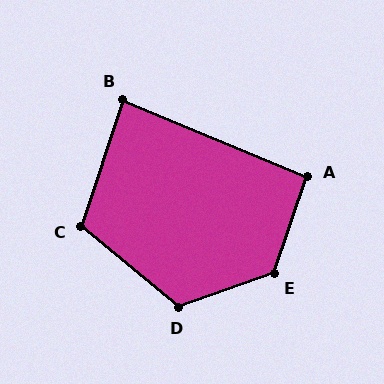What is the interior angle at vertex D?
Approximately 121 degrees (obtuse).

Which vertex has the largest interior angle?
E, at approximately 128 degrees.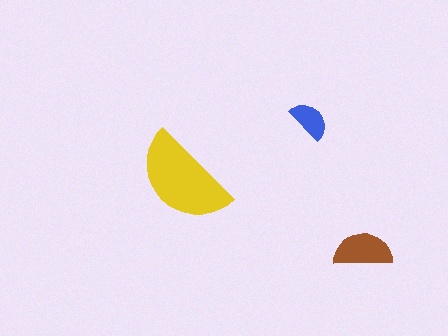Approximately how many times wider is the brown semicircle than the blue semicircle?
About 1.5 times wider.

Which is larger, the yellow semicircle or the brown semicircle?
The yellow one.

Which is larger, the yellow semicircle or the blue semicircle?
The yellow one.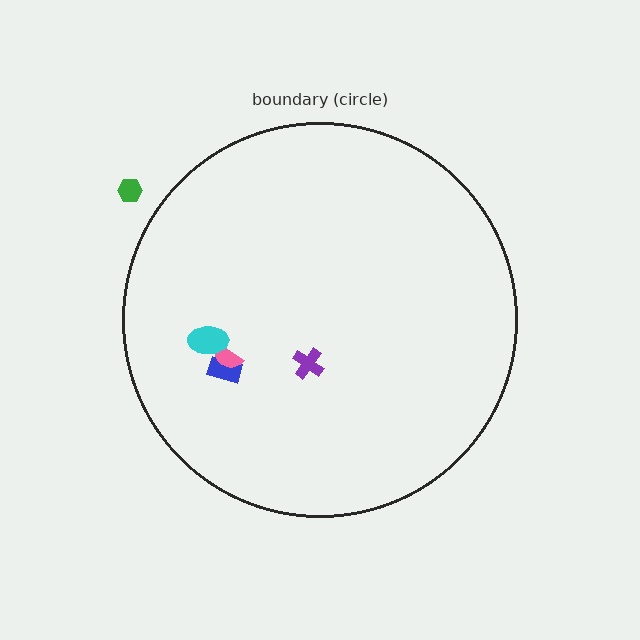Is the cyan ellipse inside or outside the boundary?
Inside.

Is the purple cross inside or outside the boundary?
Inside.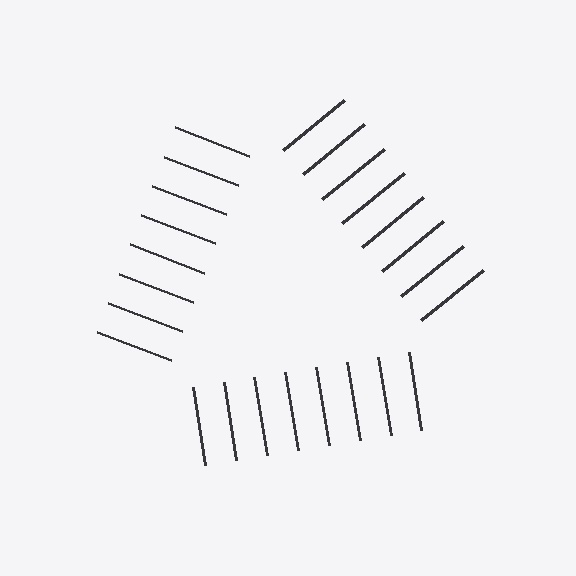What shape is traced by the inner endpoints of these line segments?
An illusory triangle — the line segments terminate on its edges but no continuous stroke is drawn.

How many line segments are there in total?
24 — 8 along each of the 3 edges.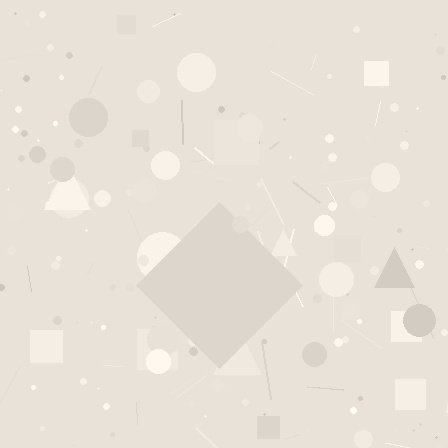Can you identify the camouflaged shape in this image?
The camouflaged shape is a diamond.